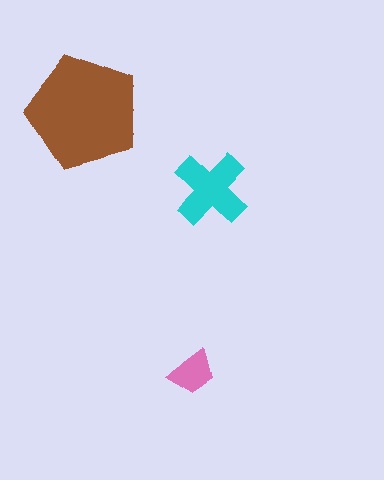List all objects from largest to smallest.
The brown pentagon, the cyan cross, the pink trapezoid.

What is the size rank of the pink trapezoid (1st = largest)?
3rd.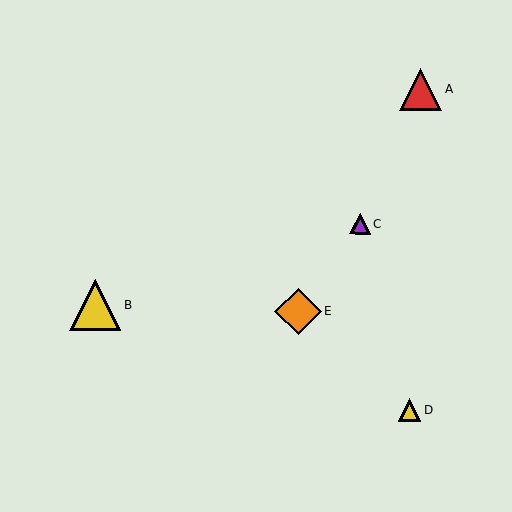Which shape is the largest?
The yellow triangle (labeled B) is the largest.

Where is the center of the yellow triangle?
The center of the yellow triangle is at (95, 305).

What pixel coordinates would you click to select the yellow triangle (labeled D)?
Click at (410, 409) to select the yellow triangle D.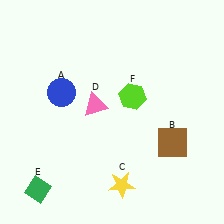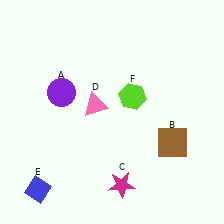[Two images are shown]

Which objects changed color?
A changed from blue to purple. C changed from yellow to magenta. E changed from green to blue.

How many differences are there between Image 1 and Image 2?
There are 3 differences between the two images.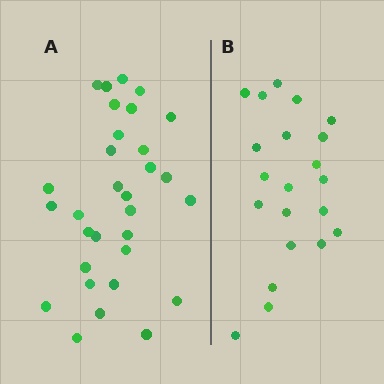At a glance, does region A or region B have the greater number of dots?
Region A (the left region) has more dots.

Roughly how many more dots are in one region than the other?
Region A has roughly 10 or so more dots than region B.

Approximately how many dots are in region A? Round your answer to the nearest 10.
About 30 dots. (The exact count is 31, which rounds to 30.)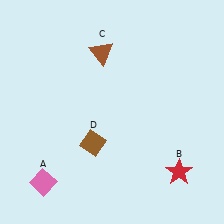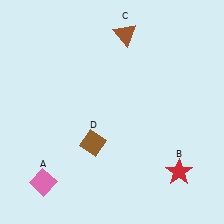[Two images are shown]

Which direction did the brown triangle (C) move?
The brown triangle (C) moved right.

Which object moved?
The brown triangle (C) moved right.